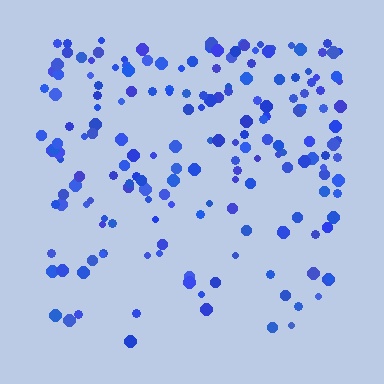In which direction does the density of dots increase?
From bottom to top, with the top side densest.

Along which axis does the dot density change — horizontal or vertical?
Vertical.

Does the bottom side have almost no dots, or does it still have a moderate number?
Still a moderate number, just noticeably fewer than the top.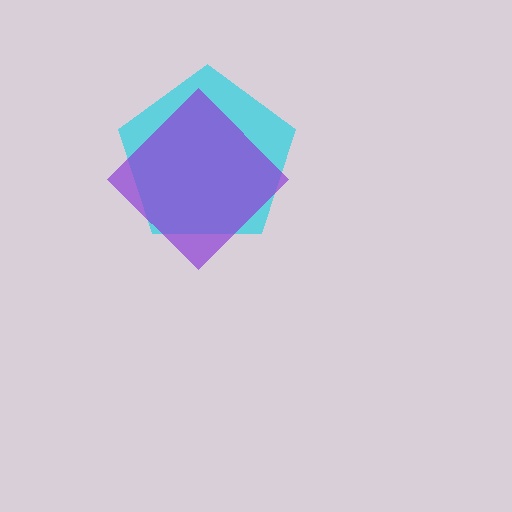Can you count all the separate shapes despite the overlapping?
Yes, there are 2 separate shapes.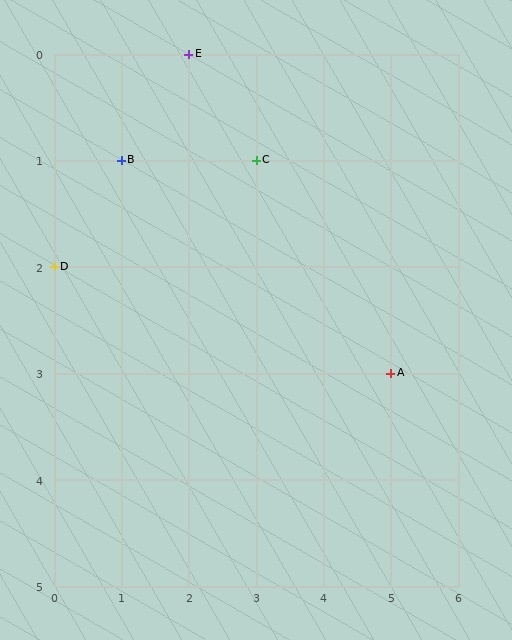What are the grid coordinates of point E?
Point E is at grid coordinates (2, 0).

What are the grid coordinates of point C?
Point C is at grid coordinates (3, 1).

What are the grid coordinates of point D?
Point D is at grid coordinates (0, 2).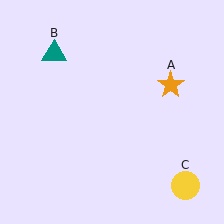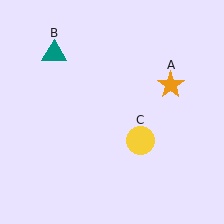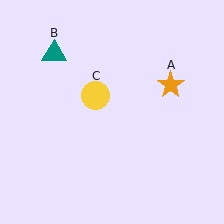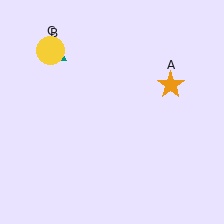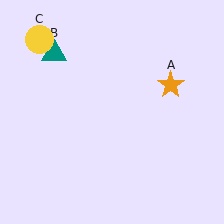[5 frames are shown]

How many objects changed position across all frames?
1 object changed position: yellow circle (object C).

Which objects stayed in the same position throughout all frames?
Orange star (object A) and teal triangle (object B) remained stationary.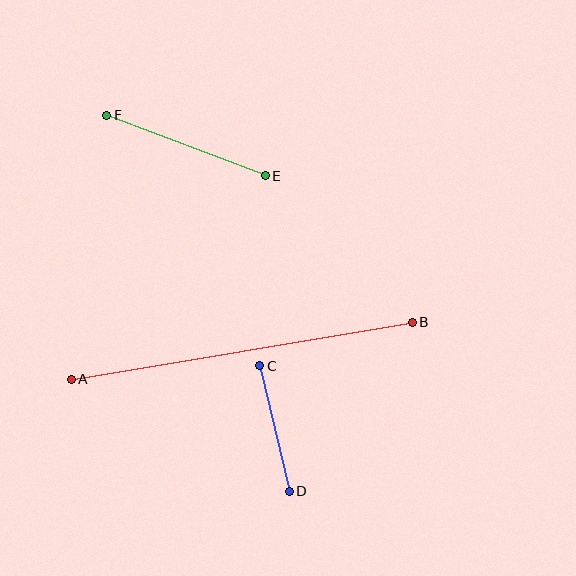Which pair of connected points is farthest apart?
Points A and B are farthest apart.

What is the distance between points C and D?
The distance is approximately 129 pixels.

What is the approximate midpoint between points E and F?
The midpoint is at approximately (186, 146) pixels.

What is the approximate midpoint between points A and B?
The midpoint is at approximately (242, 351) pixels.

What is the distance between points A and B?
The distance is approximately 345 pixels.